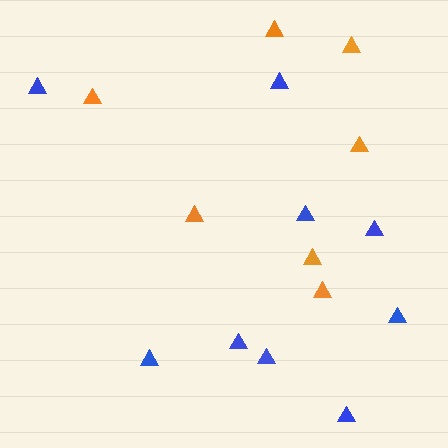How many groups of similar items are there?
There are 2 groups: one group of orange triangles (7) and one group of blue triangles (9).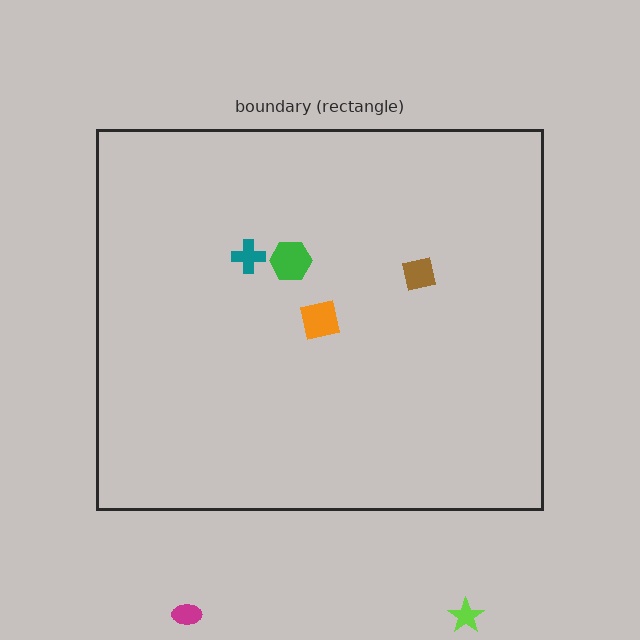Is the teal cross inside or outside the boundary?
Inside.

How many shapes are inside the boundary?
4 inside, 2 outside.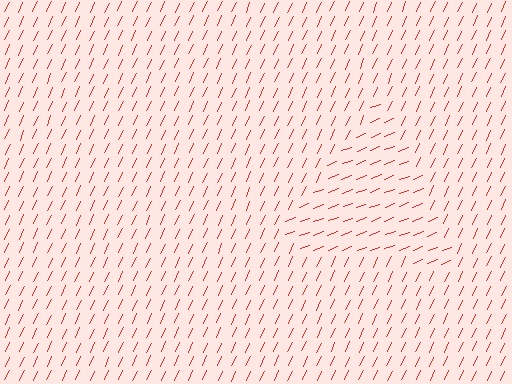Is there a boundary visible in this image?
Yes, there is a texture boundary formed by a change in line orientation.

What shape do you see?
I see a triangle.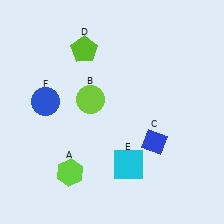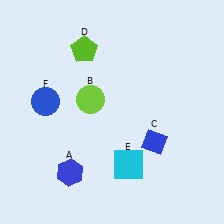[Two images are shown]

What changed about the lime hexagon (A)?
In Image 1, A is lime. In Image 2, it changed to blue.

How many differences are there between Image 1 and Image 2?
There is 1 difference between the two images.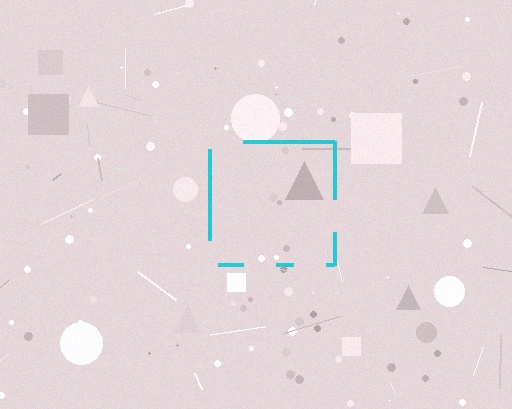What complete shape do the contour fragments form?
The contour fragments form a square.